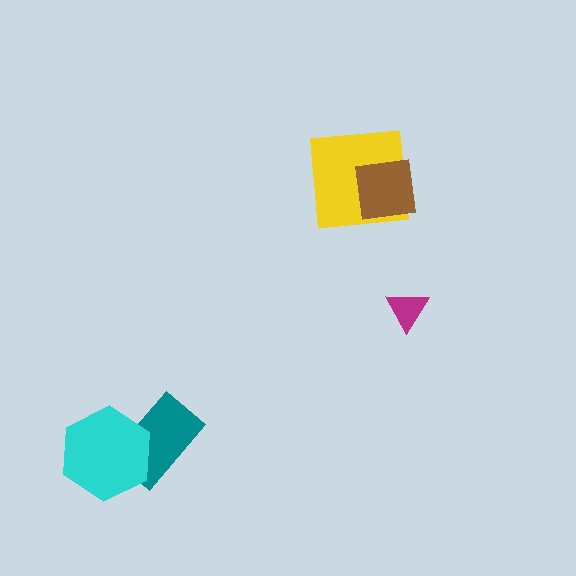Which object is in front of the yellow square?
The brown square is in front of the yellow square.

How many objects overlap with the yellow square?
1 object overlaps with the yellow square.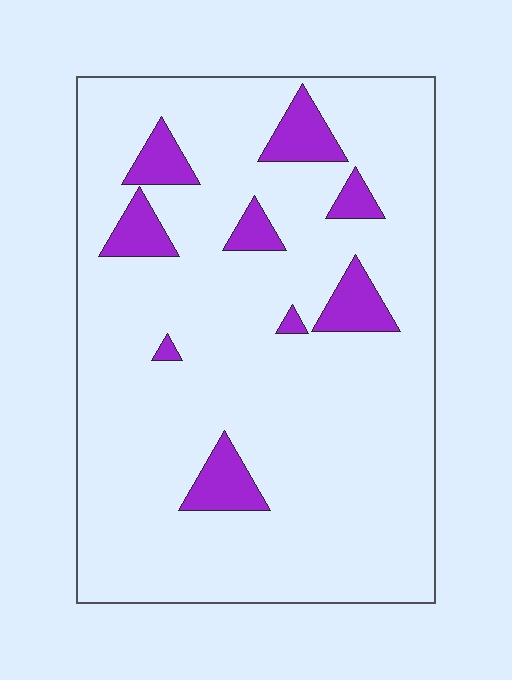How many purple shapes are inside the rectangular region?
9.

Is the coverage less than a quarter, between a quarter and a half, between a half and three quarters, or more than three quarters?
Less than a quarter.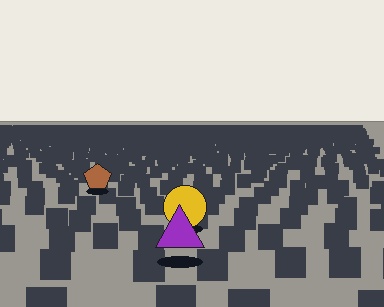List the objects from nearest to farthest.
From nearest to farthest: the purple triangle, the yellow circle, the brown pentagon.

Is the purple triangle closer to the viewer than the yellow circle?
Yes. The purple triangle is closer — you can tell from the texture gradient: the ground texture is coarser near it.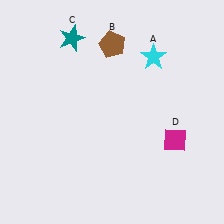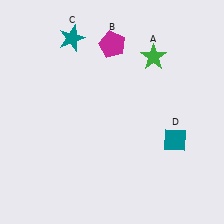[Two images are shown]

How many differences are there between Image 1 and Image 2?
There are 3 differences between the two images.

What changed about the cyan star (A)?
In Image 1, A is cyan. In Image 2, it changed to green.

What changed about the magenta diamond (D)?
In Image 1, D is magenta. In Image 2, it changed to teal.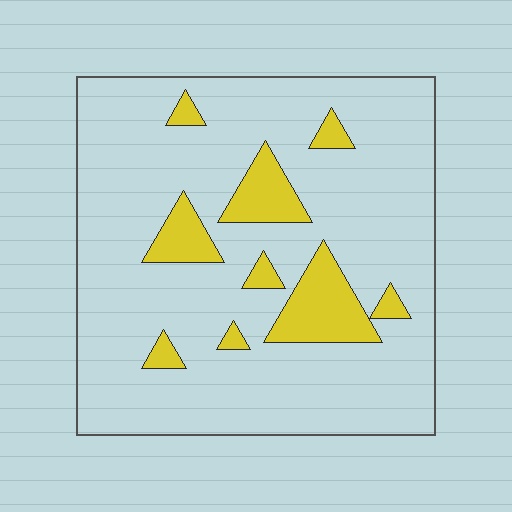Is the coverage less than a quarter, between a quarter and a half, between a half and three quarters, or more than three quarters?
Less than a quarter.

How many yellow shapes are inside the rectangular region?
9.